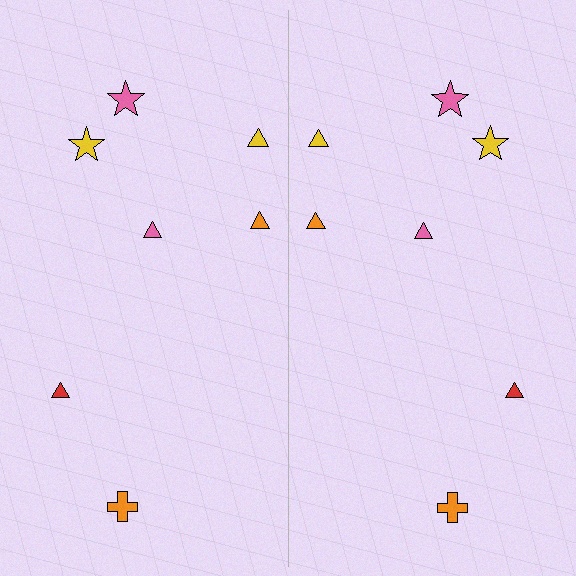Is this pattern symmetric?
Yes, this pattern has bilateral (reflection) symmetry.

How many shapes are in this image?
There are 14 shapes in this image.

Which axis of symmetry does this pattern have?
The pattern has a vertical axis of symmetry running through the center of the image.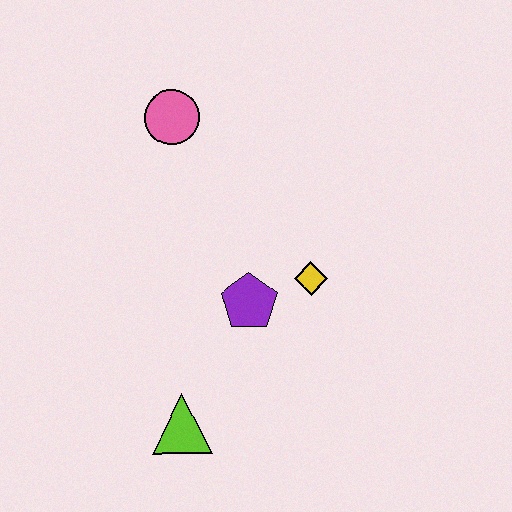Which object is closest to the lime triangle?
The purple pentagon is closest to the lime triangle.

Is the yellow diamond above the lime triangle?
Yes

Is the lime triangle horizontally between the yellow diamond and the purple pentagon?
No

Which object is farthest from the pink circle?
The lime triangle is farthest from the pink circle.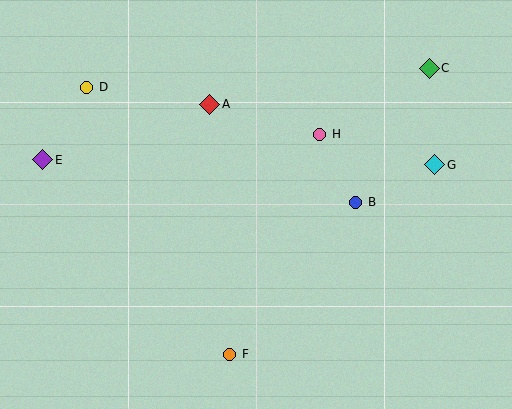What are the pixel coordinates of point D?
Point D is at (87, 87).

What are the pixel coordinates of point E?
Point E is at (43, 160).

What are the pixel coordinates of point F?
Point F is at (230, 354).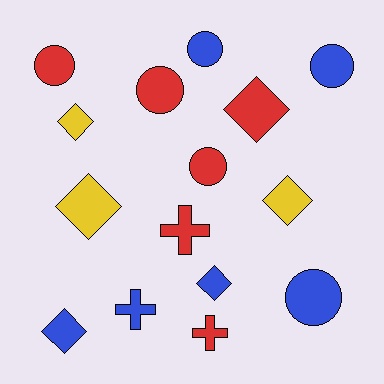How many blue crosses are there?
There is 1 blue cross.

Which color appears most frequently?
Red, with 6 objects.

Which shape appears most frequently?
Circle, with 6 objects.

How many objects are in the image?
There are 15 objects.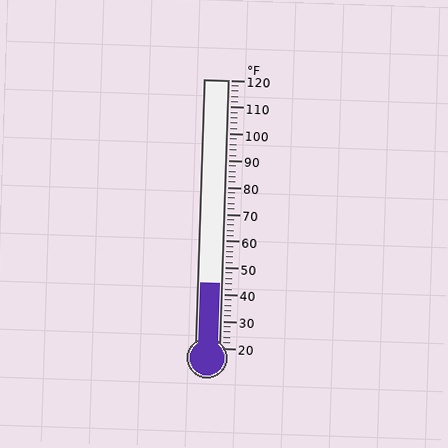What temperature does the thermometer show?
The thermometer shows approximately 44°F.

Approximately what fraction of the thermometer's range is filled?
The thermometer is filled to approximately 25% of its range.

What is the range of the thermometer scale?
The thermometer scale ranges from 20°F to 120°F.